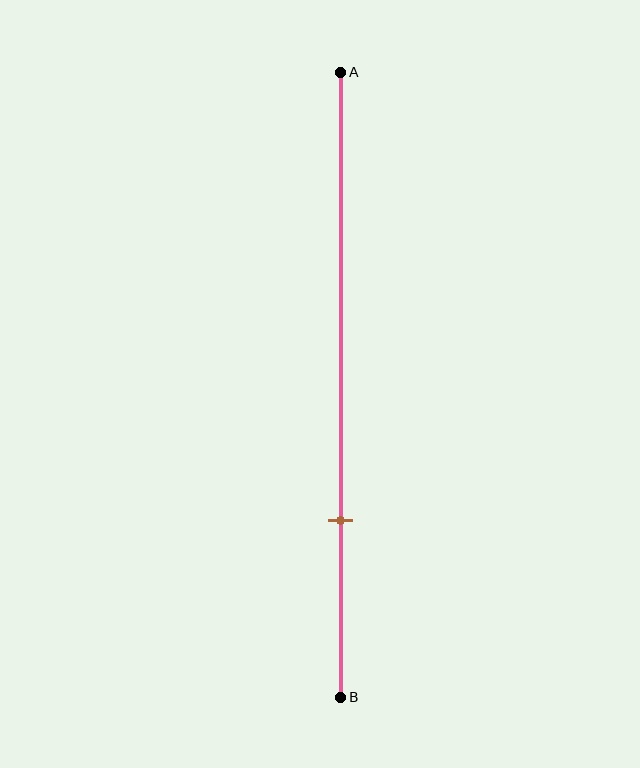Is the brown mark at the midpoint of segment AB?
No, the mark is at about 70% from A, not at the 50% midpoint.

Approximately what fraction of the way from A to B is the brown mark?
The brown mark is approximately 70% of the way from A to B.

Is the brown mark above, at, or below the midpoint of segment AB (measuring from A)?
The brown mark is below the midpoint of segment AB.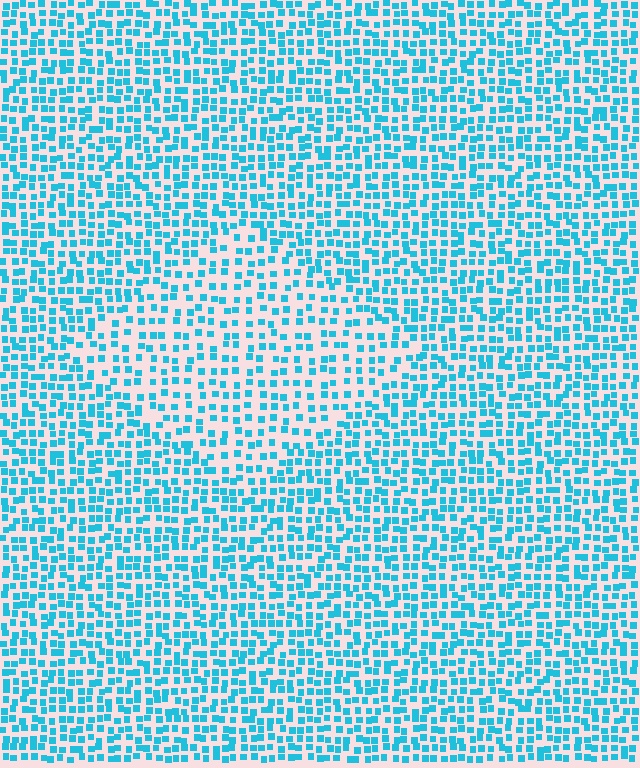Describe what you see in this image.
The image contains small cyan elements arranged at two different densities. A diamond-shaped region is visible where the elements are less densely packed than the surrounding area.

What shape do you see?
I see a diamond.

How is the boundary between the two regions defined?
The boundary is defined by a change in element density (approximately 1.6x ratio). All elements are the same color, size, and shape.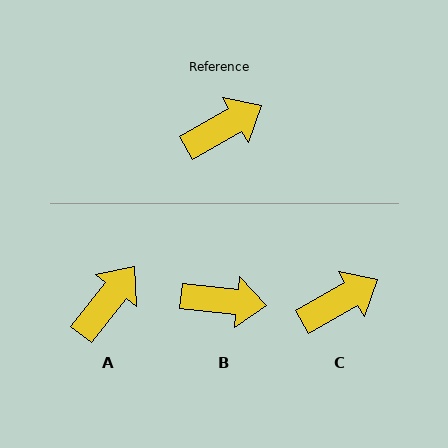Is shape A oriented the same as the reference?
No, it is off by about 22 degrees.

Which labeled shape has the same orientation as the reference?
C.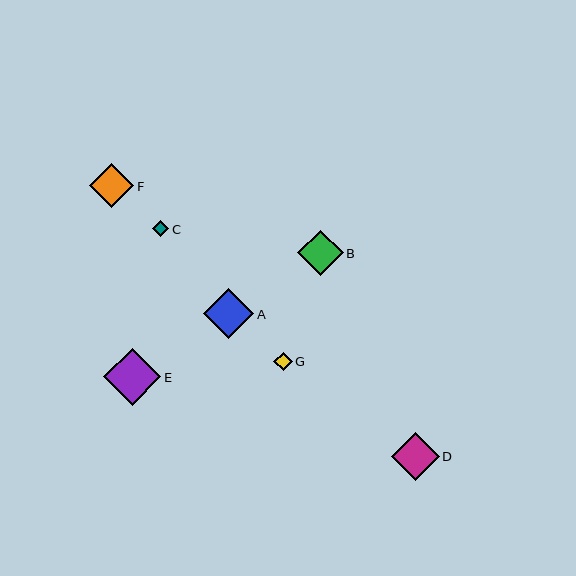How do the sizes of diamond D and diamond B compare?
Diamond D and diamond B are approximately the same size.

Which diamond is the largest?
Diamond E is the largest with a size of approximately 57 pixels.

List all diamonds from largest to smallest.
From largest to smallest: E, A, D, B, F, G, C.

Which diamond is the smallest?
Diamond C is the smallest with a size of approximately 16 pixels.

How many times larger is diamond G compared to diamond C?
Diamond G is approximately 1.1 times the size of diamond C.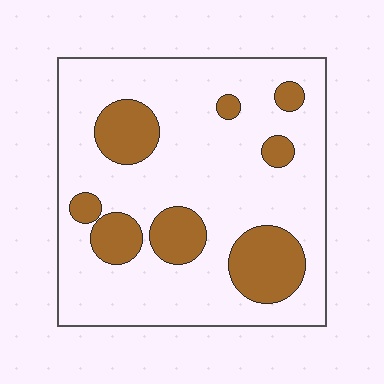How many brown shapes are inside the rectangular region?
8.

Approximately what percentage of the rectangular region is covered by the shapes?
Approximately 20%.